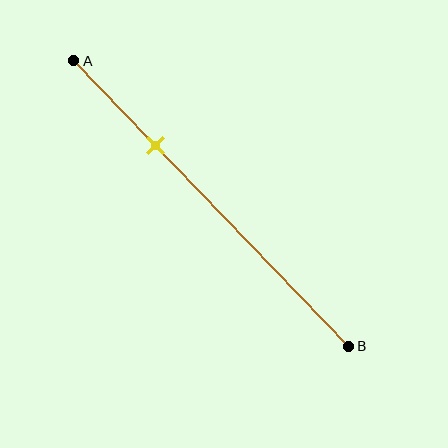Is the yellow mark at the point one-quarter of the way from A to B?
No, the mark is at about 30% from A, not at the 25% one-quarter point.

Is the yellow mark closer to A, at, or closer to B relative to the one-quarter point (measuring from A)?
The yellow mark is closer to point B than the one-quarter point of segment AB.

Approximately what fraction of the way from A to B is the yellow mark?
The yellow mark is approximately 30% of the way from A to B.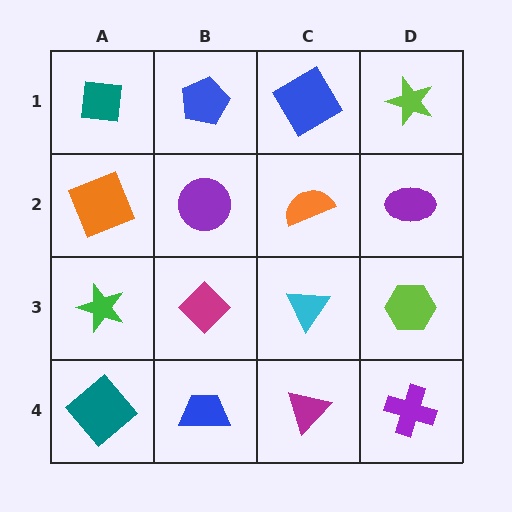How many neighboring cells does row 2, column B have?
4.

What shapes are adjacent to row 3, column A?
An orange square (row 2, column A), a teal diamond (row 4, column A), a magenta diamond (row 3, column B).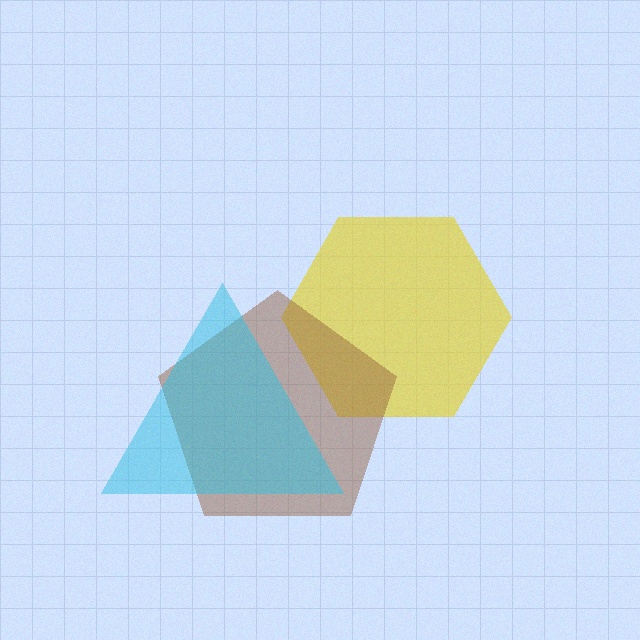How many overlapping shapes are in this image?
There are 3 overlapping shapes in the image.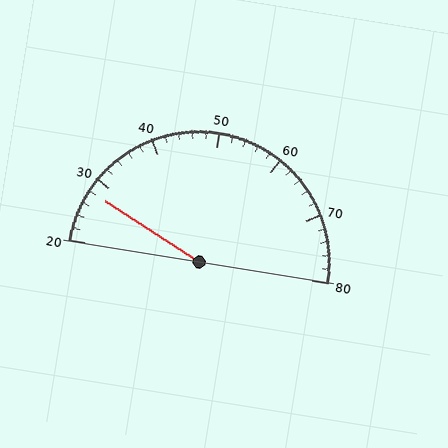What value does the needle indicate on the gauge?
The needle indicates approximately 28.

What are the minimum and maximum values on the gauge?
The gauge ranges from 20 to 80.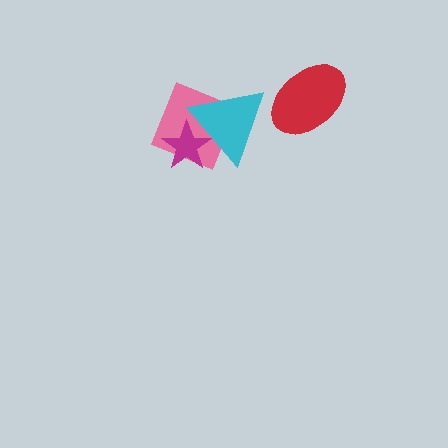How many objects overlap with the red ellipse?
0 objects overlap with the red ellipse.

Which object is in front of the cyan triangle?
The magenta star is in front of the cyan triangle.